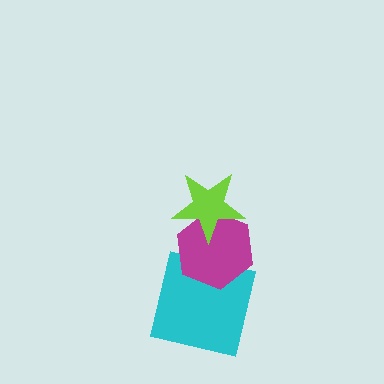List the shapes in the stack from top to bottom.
From top to bottom: the lime star, the magenta hexagon, the cyan square.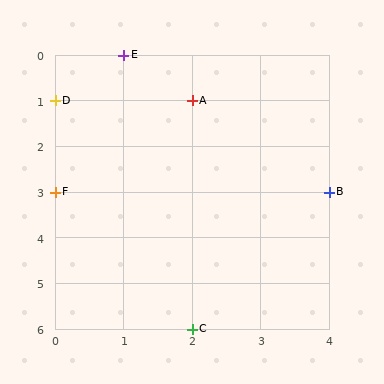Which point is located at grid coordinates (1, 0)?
Point E is at (1, 0).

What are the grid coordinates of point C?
Point C is at grid coordinates (2, 6).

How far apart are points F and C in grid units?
Points F and C are 2 columns and 3 rows apart (about 3.6 grid units diagonally).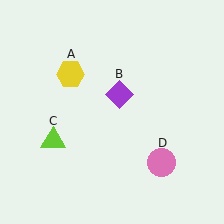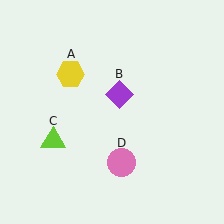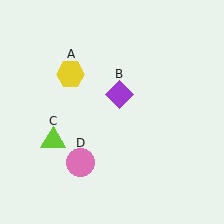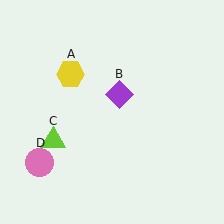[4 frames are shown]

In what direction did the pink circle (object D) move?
The pink circle (object D) moved left.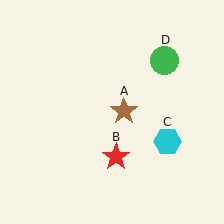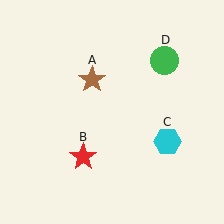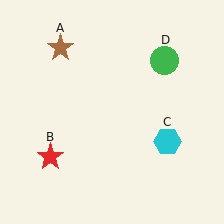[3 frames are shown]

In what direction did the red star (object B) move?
The red star (object B) moved left.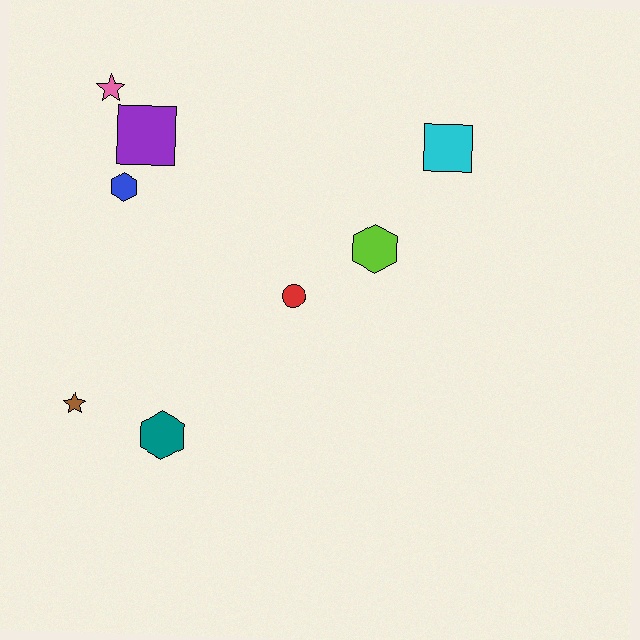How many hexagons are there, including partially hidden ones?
There are 3 hexagons.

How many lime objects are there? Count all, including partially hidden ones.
There is 1 lime object.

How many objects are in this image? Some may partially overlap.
There are 8 objects.